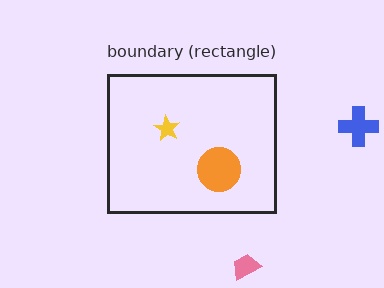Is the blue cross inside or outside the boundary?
Outside.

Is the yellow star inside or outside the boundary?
Inside.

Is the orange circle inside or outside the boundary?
Inside.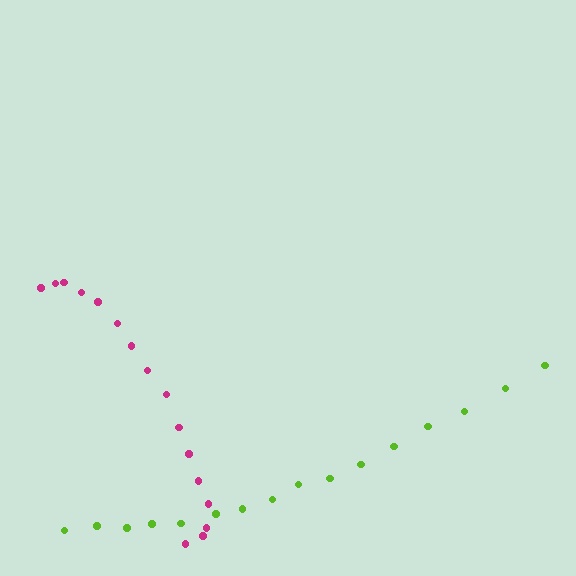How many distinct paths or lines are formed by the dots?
There are 2 distinct paths.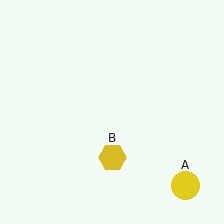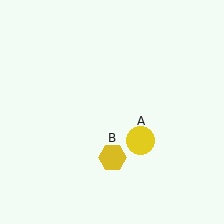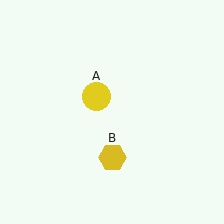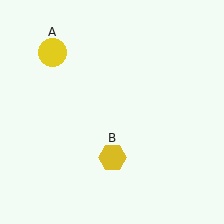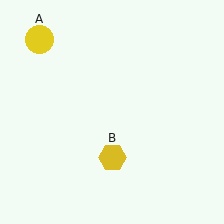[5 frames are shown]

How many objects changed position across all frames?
1 object changed position: yellow circle (object A).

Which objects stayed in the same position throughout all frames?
Yellow hexagon (object B) remained stationary.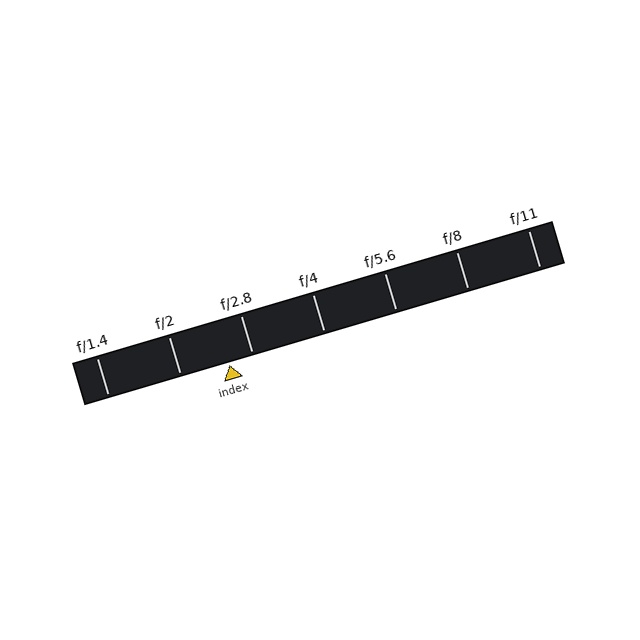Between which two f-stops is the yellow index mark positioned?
The index mark is between f/2 and f/2.8.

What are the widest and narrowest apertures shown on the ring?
The widest aperture shown is f/1.4 and the narrowest is f/11.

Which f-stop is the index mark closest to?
The index mark is closest to f/2.8.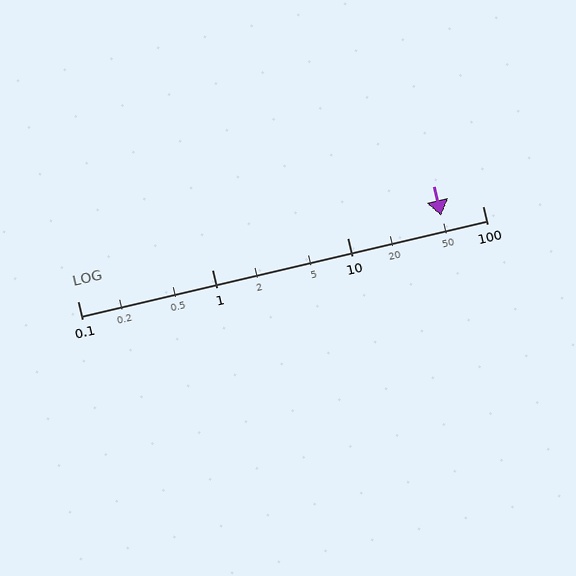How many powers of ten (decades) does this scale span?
The scale spans 3 decades, from 0.1 to 100.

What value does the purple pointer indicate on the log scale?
The pointer indicates approximately 49.